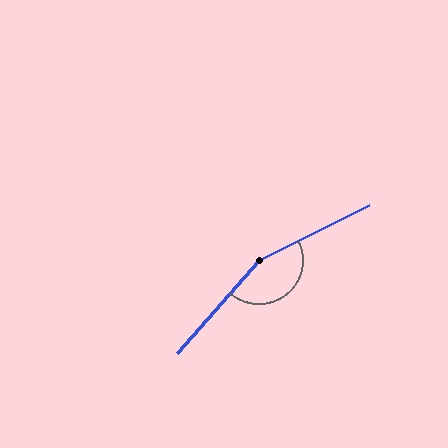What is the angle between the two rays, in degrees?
Approximately 158 degrees.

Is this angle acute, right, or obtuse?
It is obtuse.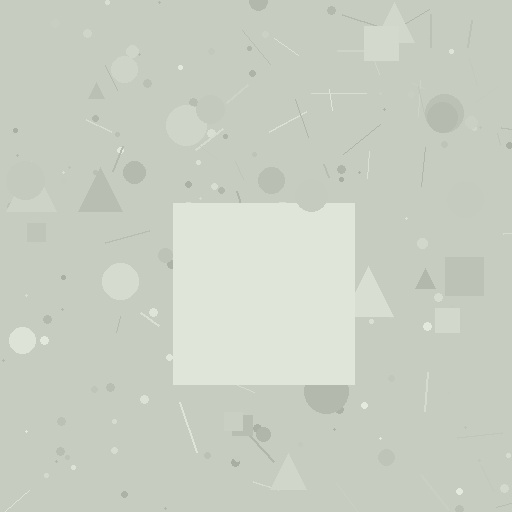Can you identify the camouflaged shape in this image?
The camouflaged shape is a square.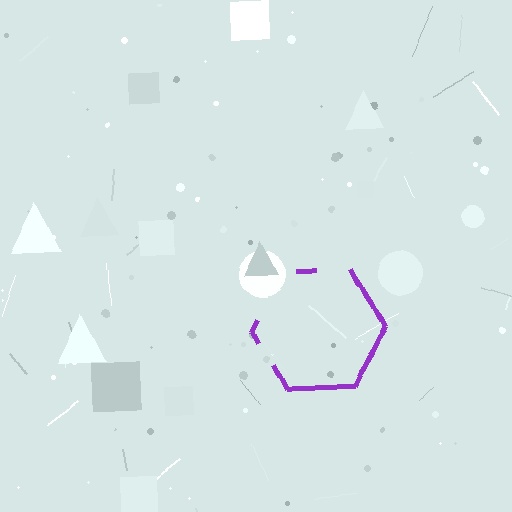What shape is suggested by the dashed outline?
The dashed outline suggests a hexagon.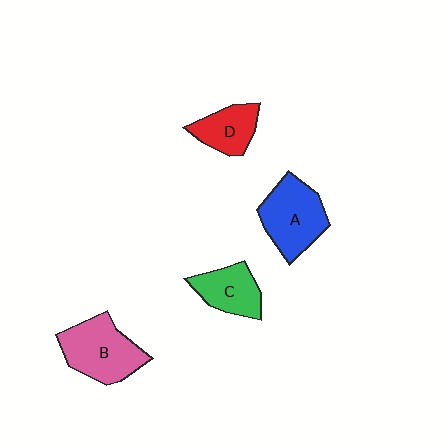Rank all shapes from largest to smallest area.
From largest to smallest: B (pink), A (blue), C (green), D (red).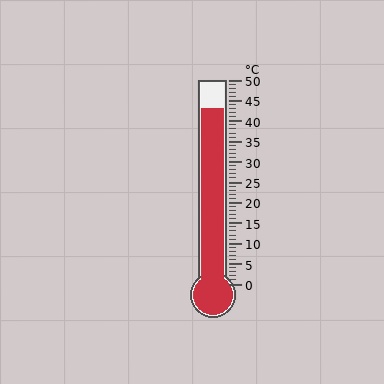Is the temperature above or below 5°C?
The temperature is above 5°C.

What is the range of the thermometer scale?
The thermometer scale ranges from 0°C to 50°C.